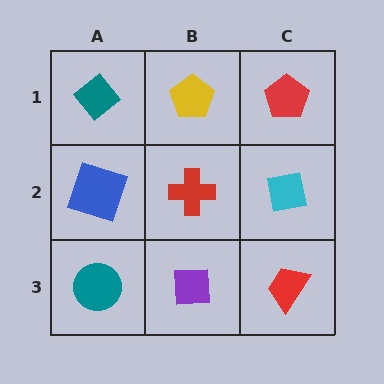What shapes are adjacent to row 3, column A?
A blue square (row 2, column A), a purple square (row 3, column B).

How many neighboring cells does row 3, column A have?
2.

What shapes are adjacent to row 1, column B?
A red cross (row 2, column B), a teal diamond (row 1, column A), a red pentagon (row 1, column C).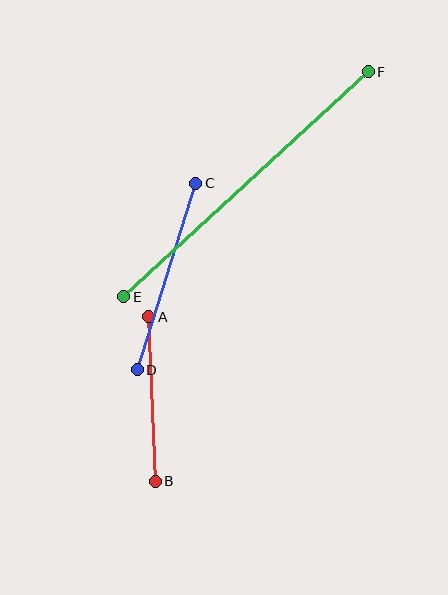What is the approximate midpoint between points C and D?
The midpoint is at approximately (166, 276) pixels.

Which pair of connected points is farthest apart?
Points E and F are farthest apart.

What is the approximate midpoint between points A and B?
The midpoint is at approximately (152, 399) pixels.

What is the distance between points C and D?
The distance is approximately 195 pixels.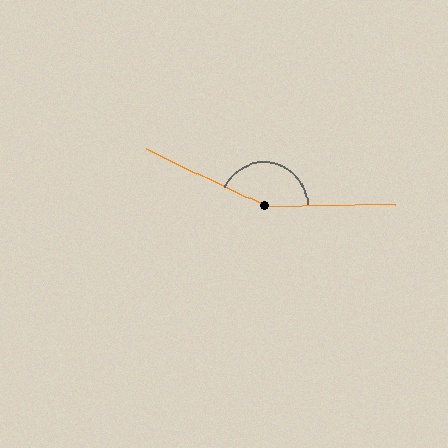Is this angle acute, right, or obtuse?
It is obtuse.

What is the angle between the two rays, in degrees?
Approximately 154 degrees.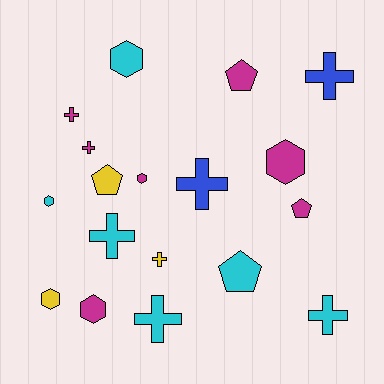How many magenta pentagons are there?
There are 2 magenta pentagons.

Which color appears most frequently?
Magenta, with 7 objects.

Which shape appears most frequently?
Cross, with 8 objects.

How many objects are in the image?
There are 18 objects.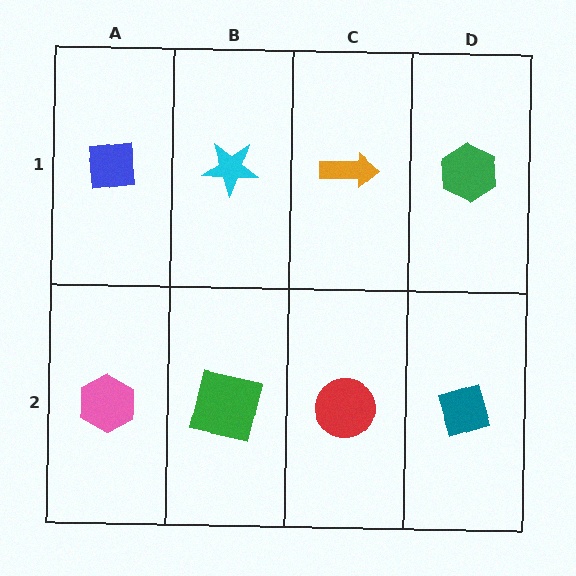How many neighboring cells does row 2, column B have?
3.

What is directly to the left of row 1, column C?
A cyan star.